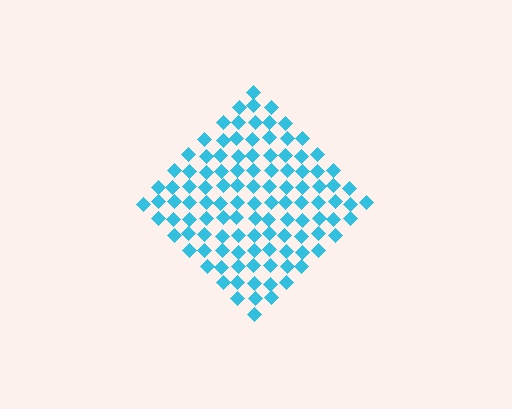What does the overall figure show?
The overall figure shows a diamond.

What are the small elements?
The small elements are diamonds.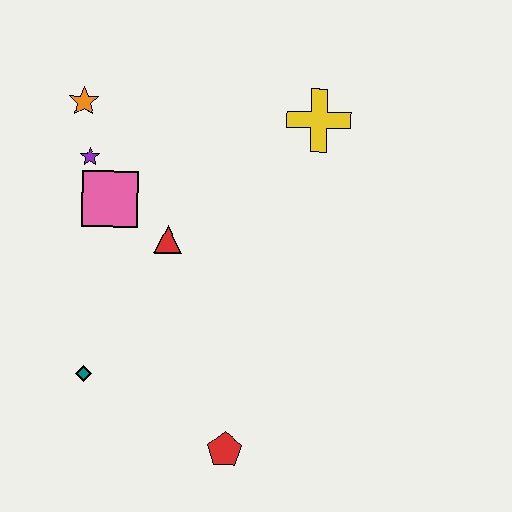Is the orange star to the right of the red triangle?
No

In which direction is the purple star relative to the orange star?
The purple star is below the orange star.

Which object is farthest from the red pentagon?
The orange star is farthest from the red pentagon.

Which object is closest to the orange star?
The purple star is closest to the orange star.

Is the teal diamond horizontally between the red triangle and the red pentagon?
No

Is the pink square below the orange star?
Yes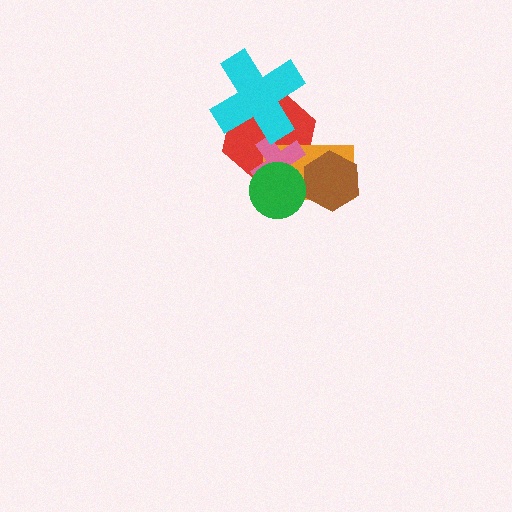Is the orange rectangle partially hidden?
Yes, it is partially covered by another shape.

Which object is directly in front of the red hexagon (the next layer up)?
The orange rectangle is directly in front of the red hexagon.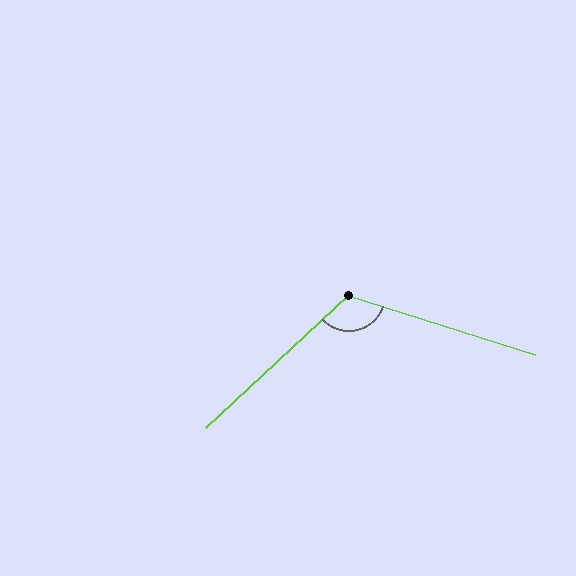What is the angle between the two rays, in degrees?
Approximately 119 degrees.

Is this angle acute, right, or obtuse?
It is obtuse.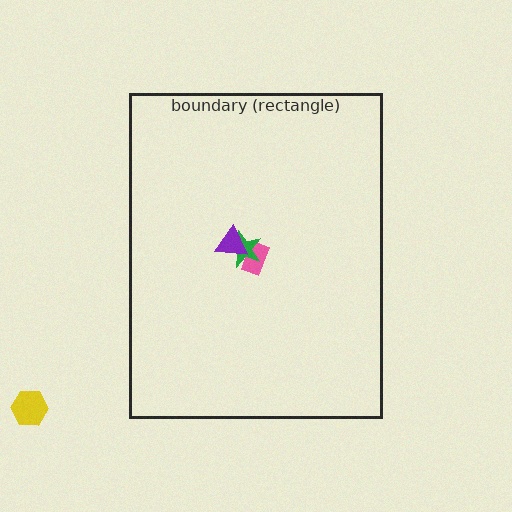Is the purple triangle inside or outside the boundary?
Inside.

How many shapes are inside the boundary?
3 inside, 1 outside.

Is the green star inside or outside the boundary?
Inside.